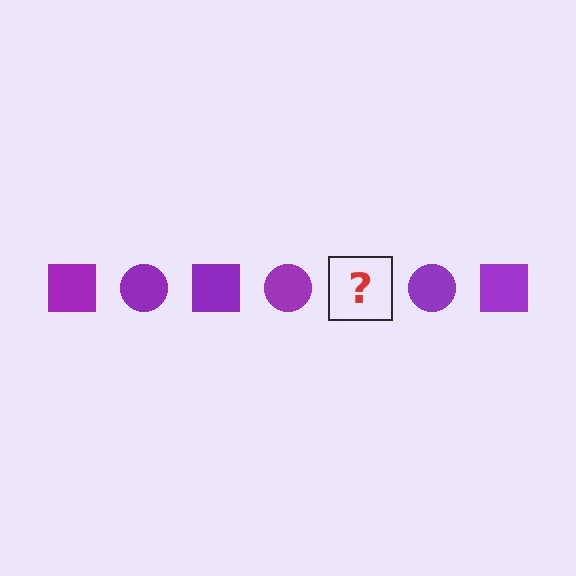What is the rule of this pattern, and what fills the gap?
The rule is that the pattern cycles through square, circle shapes in purple. The gap should be filled with a purple square.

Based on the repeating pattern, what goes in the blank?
The blank should be a purple square.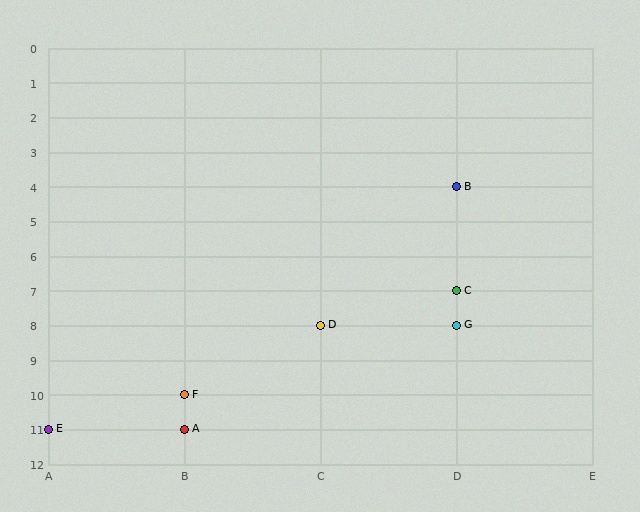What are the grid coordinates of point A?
Point A is at grid coordinates (B, 11).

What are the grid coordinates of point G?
Point G is at grid coordinates (D, 8).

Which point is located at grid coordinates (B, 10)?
Point F is at (B, 10).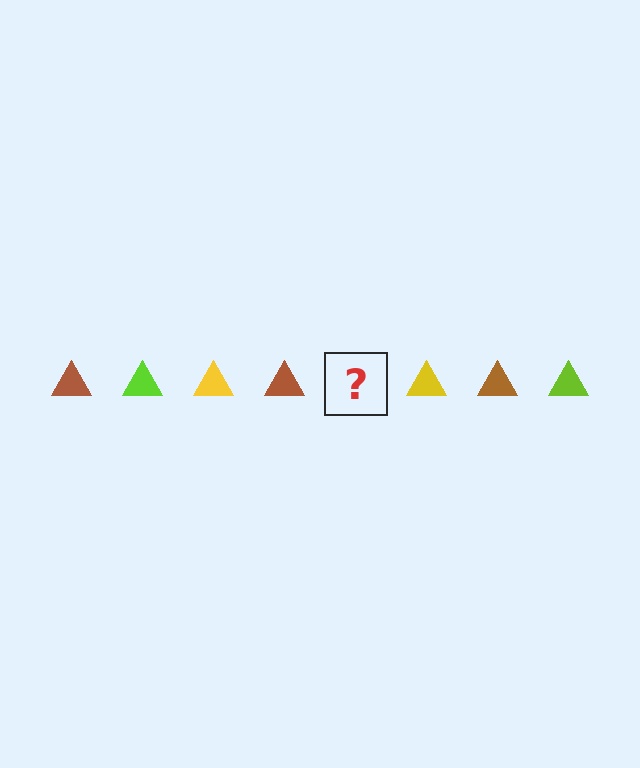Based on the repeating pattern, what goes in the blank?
The blank should be a lime triangle.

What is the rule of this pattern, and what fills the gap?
The rule is that the pattern cycles through brown, lime, yellow triangles. The gap should be filled with a lime triangle.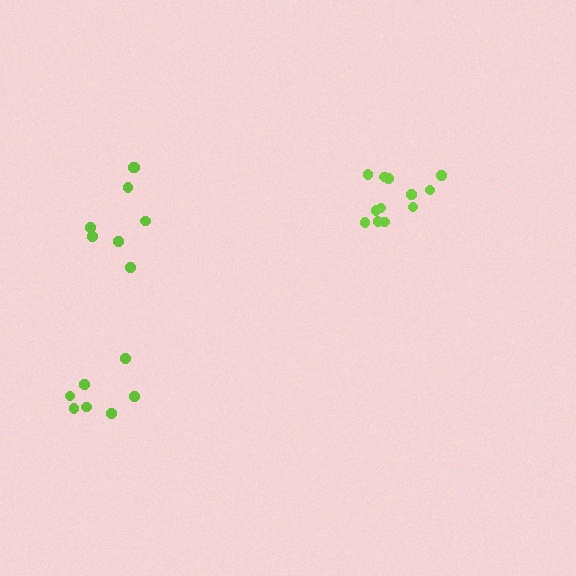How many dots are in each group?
Group 1: 8 dots, Group 2: 7 dots, Group 3: 12 dots (27 total).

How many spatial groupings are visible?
There are 3 spatial groupings.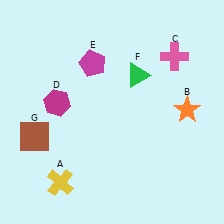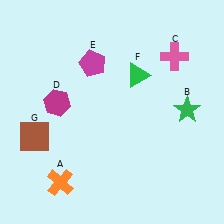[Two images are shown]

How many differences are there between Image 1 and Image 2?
There are 2 differences between the two images.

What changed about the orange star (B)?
In Image 1, B is orange. In Image 2, it changed to green.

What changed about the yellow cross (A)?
In Image 1, A is yellow. In Image 2, it changed to orange.